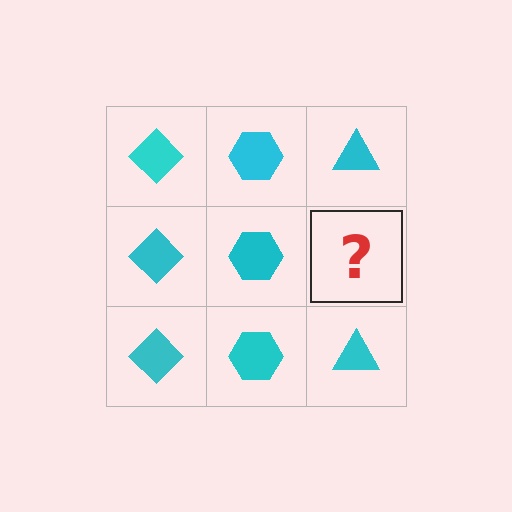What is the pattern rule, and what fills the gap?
The rule is that each column has a consistent shape. The gap should be filled with a cyan triangle.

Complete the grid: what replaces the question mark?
The question mark should be replaced with a cyan triangle.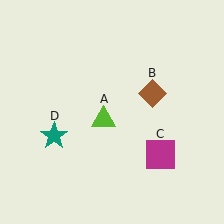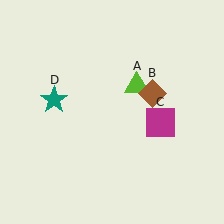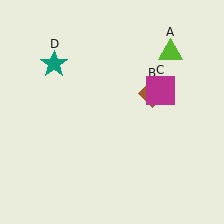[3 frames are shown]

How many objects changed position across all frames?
3 objects changed position: lime triangle (object A), magenta square (object C), teal star (object D).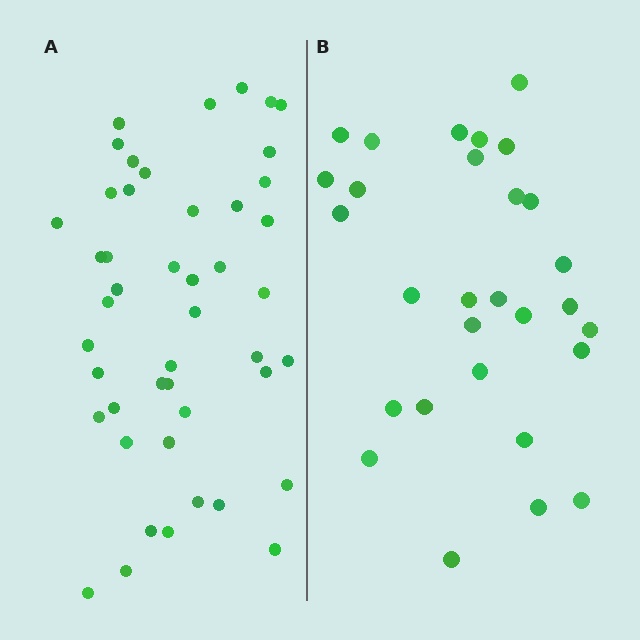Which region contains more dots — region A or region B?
Region A (the left region) has more dots.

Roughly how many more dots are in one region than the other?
Region A has approximately 15 more dots than region B.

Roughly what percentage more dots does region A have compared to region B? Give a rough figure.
About 60% more.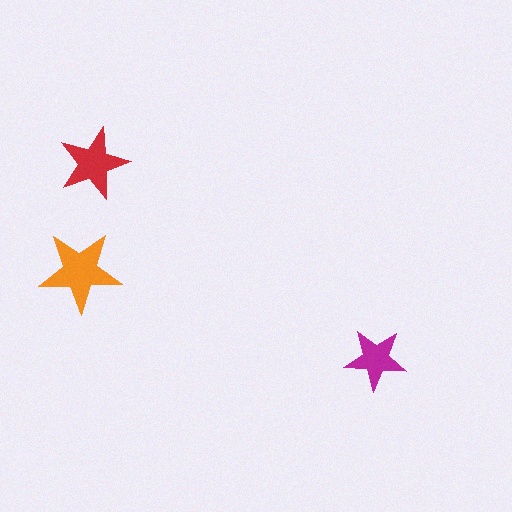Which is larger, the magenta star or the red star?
The red one.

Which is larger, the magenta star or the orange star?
The orange one.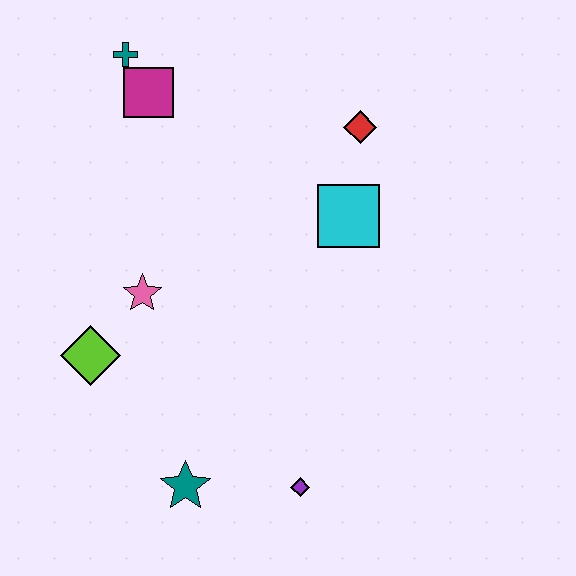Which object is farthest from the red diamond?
The teal star is farthest from the red diamond.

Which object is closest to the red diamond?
The cyan square is closest to the red diamond.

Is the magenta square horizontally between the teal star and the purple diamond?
No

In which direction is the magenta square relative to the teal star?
The magenta square is above the teal star.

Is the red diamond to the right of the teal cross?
Yes